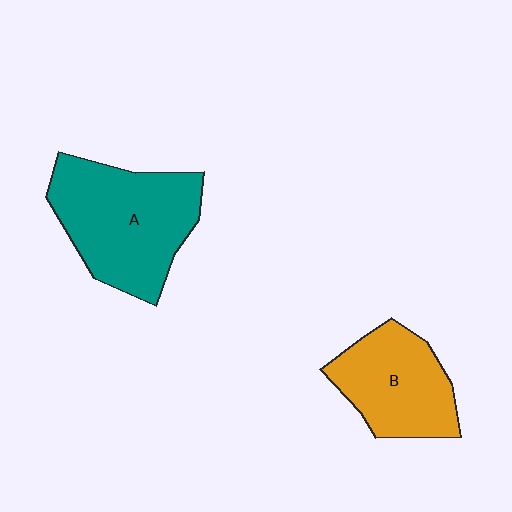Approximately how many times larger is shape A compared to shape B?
Approximately 1.4 times.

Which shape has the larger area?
Shape A (teal).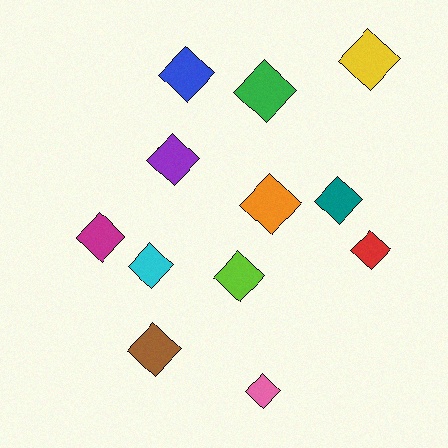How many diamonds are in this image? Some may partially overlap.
There are 12 diamonds.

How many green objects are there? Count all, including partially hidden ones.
There is 1 green object.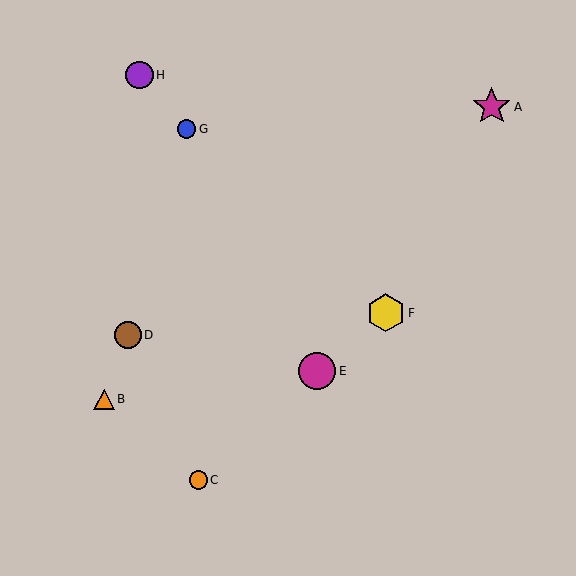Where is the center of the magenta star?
The center of the magenta star is at (492, 107).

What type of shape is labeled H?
Shape H is a purple circle.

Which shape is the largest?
The magenta star (labeled A) is the largest.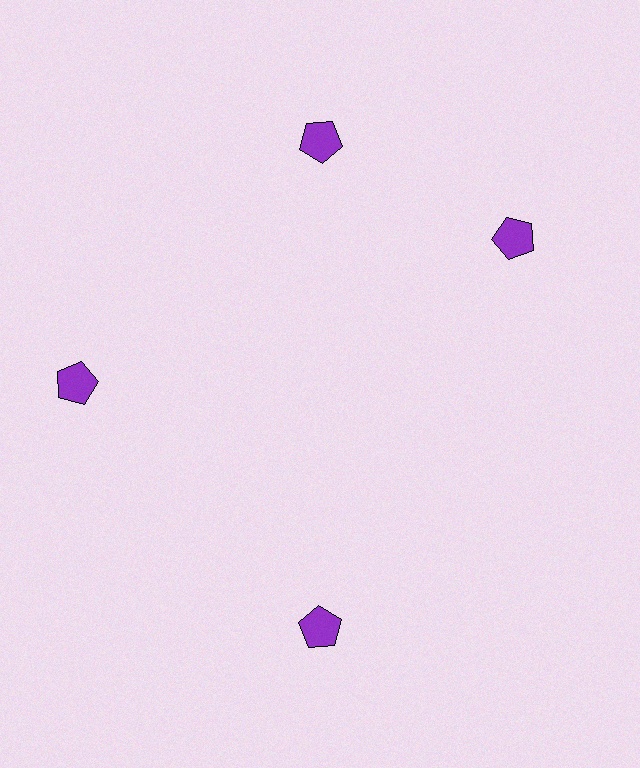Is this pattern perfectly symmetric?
No. The 4 purple pentagons are arranged in a ring, but one element near the 3 o'clock position is rotated out of alignment along the ring, breaking the 4-fold rotational symmetry.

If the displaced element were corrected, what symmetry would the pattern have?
It would have 4-fold rotational symmetry — the pattern would map onto itself every 90 degrees.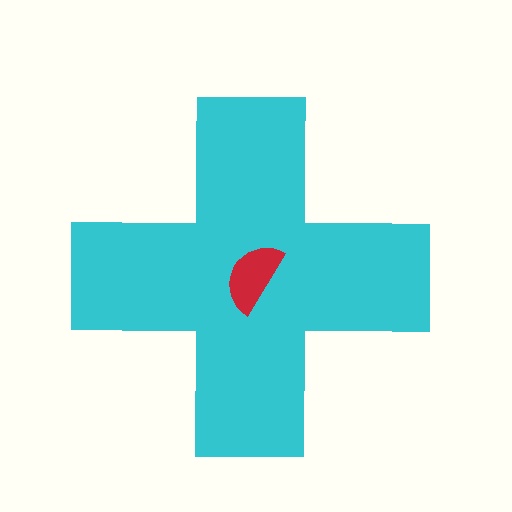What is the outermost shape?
The cyan cross.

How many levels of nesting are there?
2.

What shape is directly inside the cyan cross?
The red semicircle.